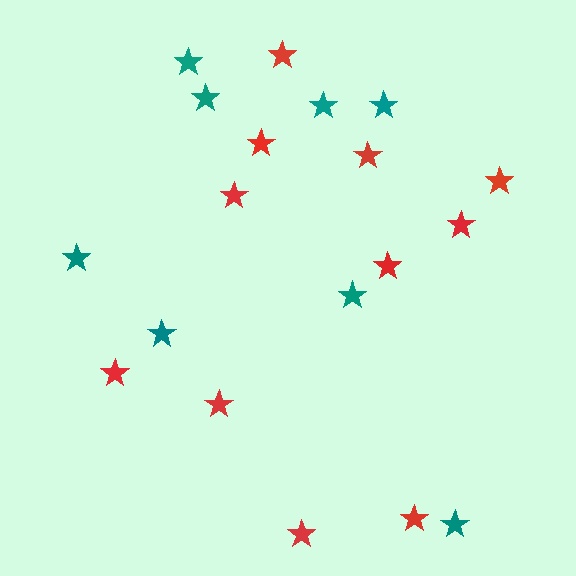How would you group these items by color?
There are 2 groups: one group of red stars (11) and one group of teal stars (8).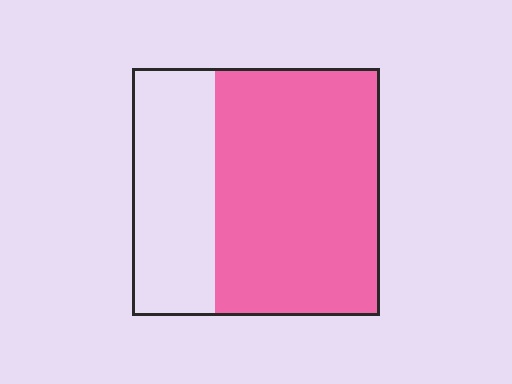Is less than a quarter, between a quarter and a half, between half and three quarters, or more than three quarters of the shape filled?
Between half and three quarters.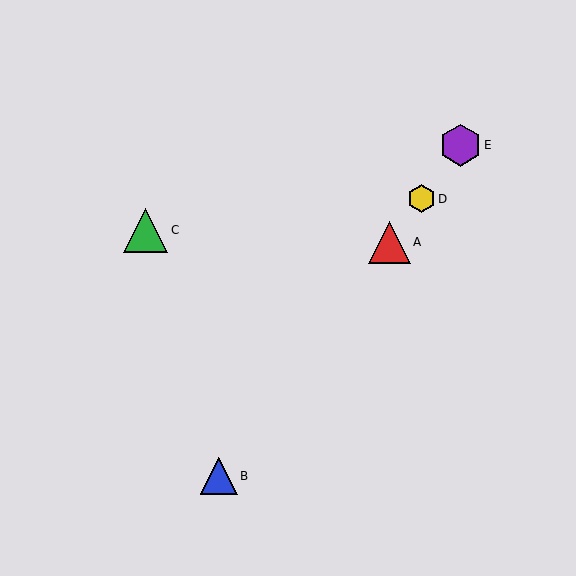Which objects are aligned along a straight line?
Objects A, B, D, E are aligned along a straight line.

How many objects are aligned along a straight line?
4 objects (A, B, D, E) are aligned along a straight line.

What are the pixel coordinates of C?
Object C is at (146, 230).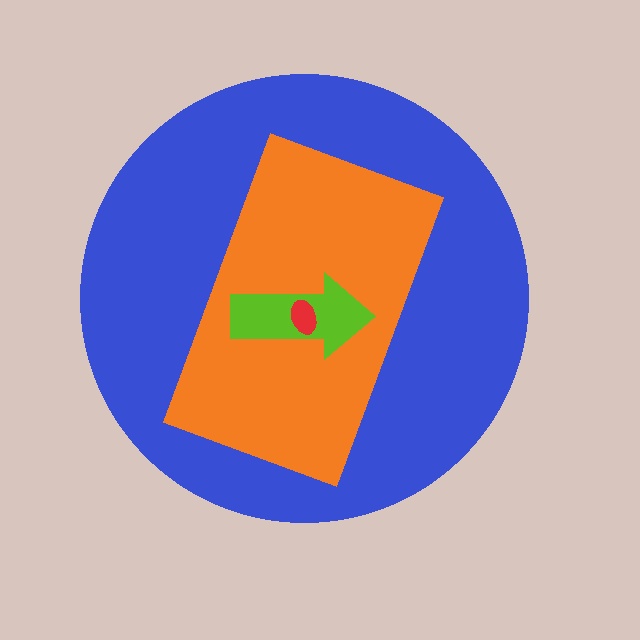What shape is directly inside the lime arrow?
The red ellipse.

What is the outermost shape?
The blue circle.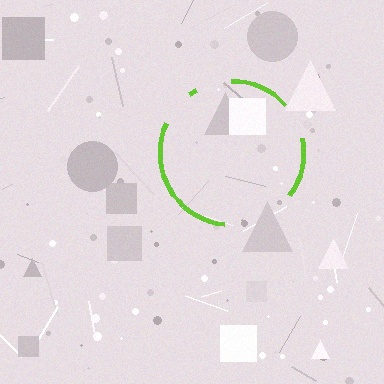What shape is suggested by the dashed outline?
The dashed outline suggests a circle.